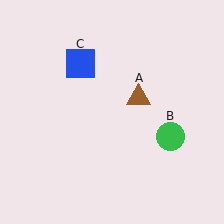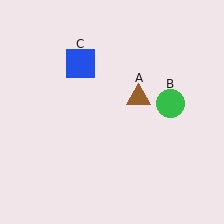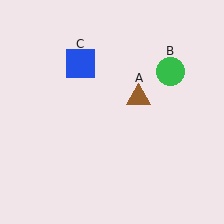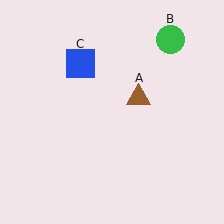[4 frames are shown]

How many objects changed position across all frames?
1 object changed position: green circle (object B).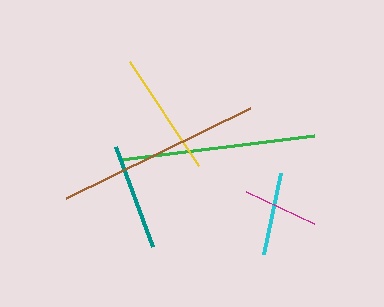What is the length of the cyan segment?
The cyan segment is approximately 83 pixels long.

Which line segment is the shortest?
The magenta line is the shortest at approximately 75 pixels.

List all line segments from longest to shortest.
From longest to shortest: brown, green, yellow, teal, cyan, magenta.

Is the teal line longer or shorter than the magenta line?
The teal line is longer than the magenta line.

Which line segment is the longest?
The brown line is the longest at approximately 204 pixels.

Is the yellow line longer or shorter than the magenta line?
The yellow line is longer than the magenta line.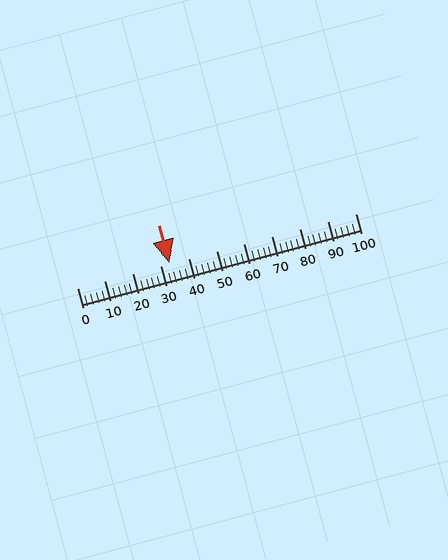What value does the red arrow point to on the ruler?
The red arrow points to approximately 33.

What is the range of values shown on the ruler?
The ruler shows values from 0 to 100.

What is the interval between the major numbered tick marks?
The major tick marks are spaced 10 units apart.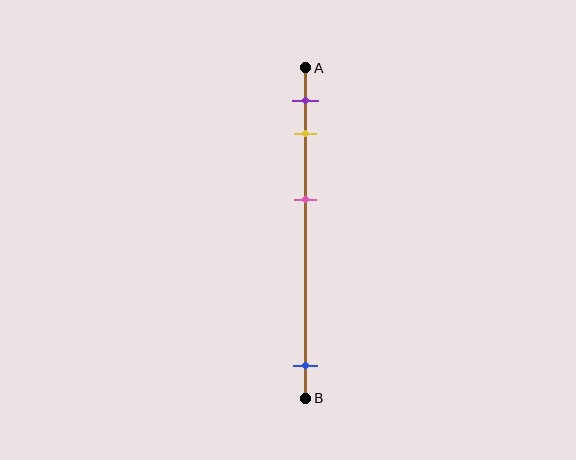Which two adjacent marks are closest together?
The purple and yellow marks are the closest adjacent pair.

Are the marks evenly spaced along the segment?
No, the marks are not evenly spaced.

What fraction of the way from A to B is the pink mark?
The pink mark is approximately 40% (0.4) of the way from A to B.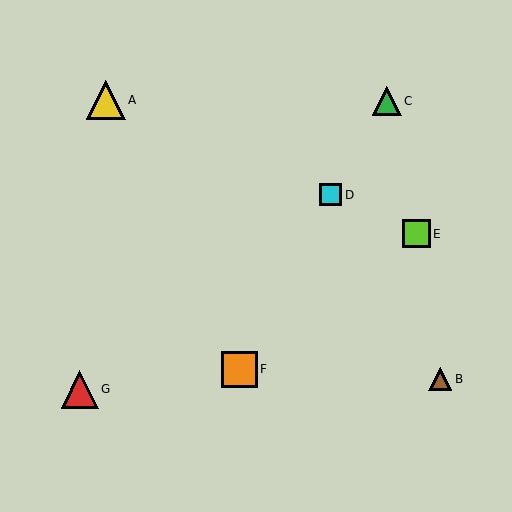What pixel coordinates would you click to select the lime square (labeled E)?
Click at (416, 234) to select the lime square E.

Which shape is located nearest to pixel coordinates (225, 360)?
The orange square (labeled F) at (239, 369) is nearest to that location.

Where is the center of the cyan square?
The center of the cyan square is at (331, 195).